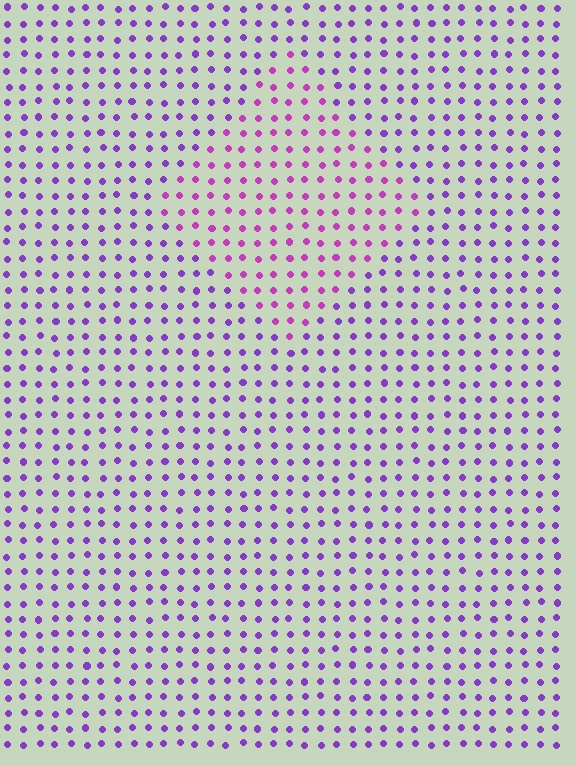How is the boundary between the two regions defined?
The boundary is defined purely by a slight shift in hue (about 31 degrees). Spacing, size, and orientation are identical on both sides.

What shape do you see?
I see a diamond.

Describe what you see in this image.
The image is filled with small purple elements in a uniform arrangement. A diamond-shaped region is visible where the elements are tinted to a slightly different hue, forming a subtle color boundary.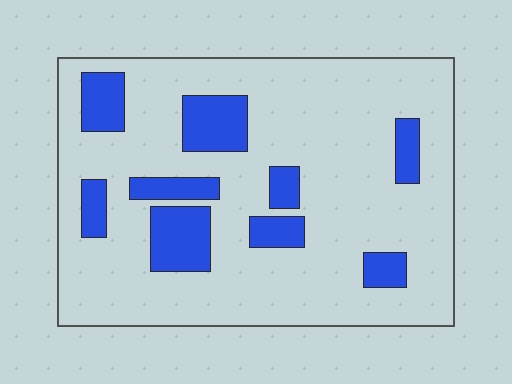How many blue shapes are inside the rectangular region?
9.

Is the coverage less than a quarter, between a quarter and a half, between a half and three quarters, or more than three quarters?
Less than a quarter.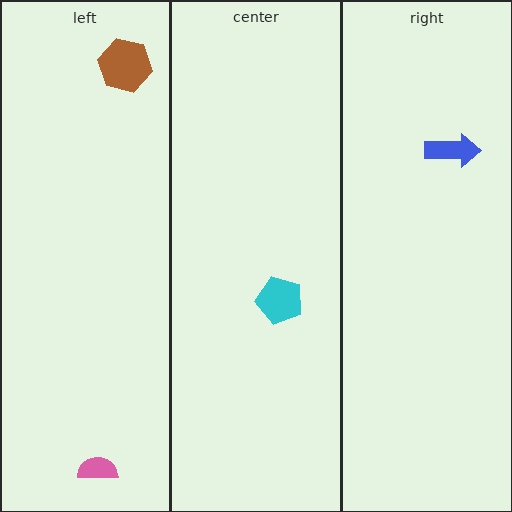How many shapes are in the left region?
2.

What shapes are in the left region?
The brown hexagon, the pink semicircle.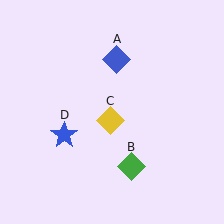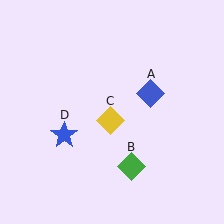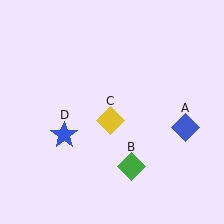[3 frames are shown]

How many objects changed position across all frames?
1 object changed position: blue diamond (object A).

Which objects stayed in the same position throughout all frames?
Green diamond (object B) and yellow diamond (object C) and blue star (object D) remained stationary.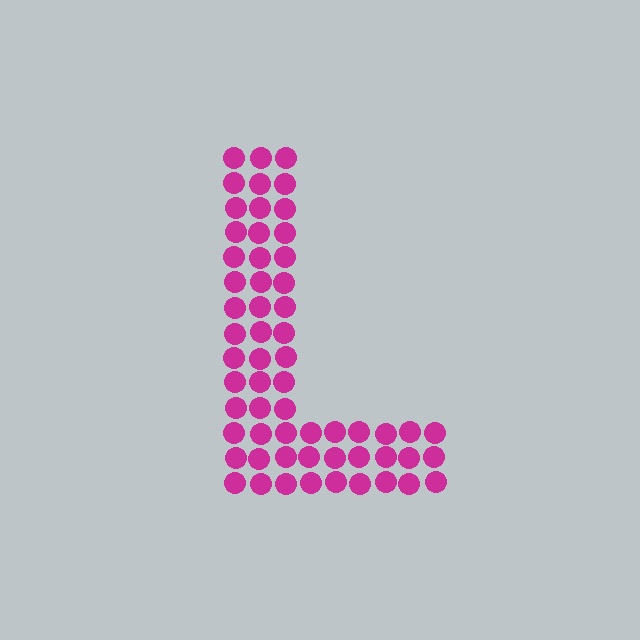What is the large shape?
The large shape is the letter L.